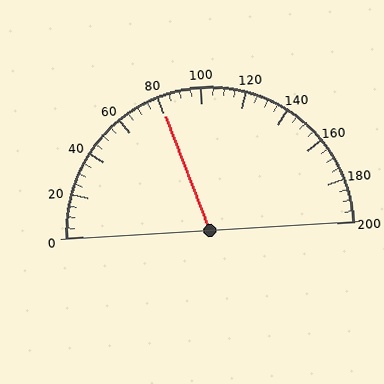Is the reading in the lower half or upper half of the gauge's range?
The reading is in the lower half of the range (0 to 200).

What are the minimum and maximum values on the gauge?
The gauge ranges from 0 to 200.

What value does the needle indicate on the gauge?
The needle indicates approximately 80.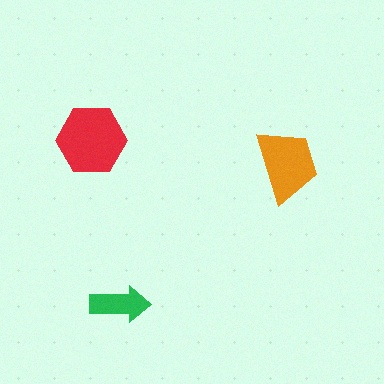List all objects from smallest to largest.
The green arrow, the orange trapezoid, the red hexagon.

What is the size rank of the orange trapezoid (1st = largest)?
2nd.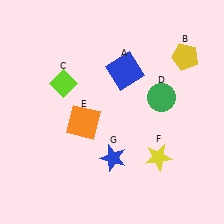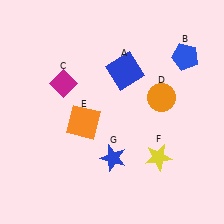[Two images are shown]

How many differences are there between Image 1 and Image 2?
There are 3 differences between the two images.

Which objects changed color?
B changed from yellow to blue. C changed from lime to magenta. D changed from green to orange.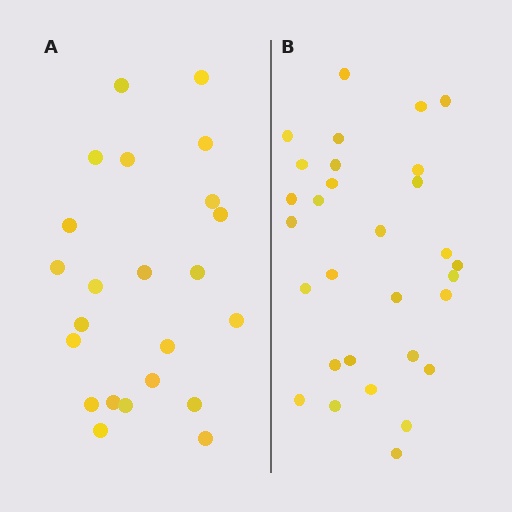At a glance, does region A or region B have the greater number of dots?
Region B (the right region) has more dots.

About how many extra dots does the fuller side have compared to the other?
Region B has roughly 8 or so more dots than region A.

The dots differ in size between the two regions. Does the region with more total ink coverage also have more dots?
No. Region A has more total ink coverage because its dots are larger, but region B actually contains more individual dots. Total area can be misleading — the number of items is what matters here.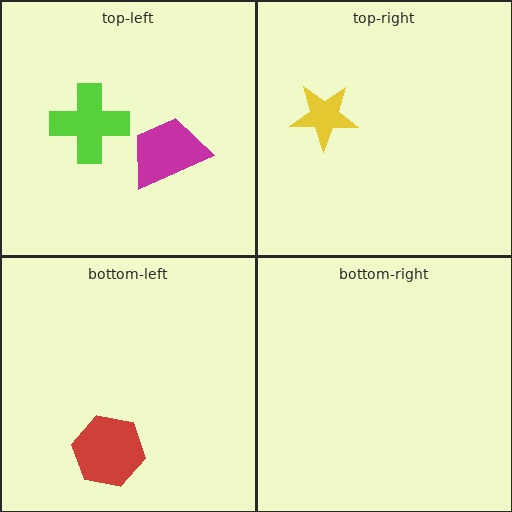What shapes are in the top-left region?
The lime cross, the magenta trapezoid.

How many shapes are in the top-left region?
2.